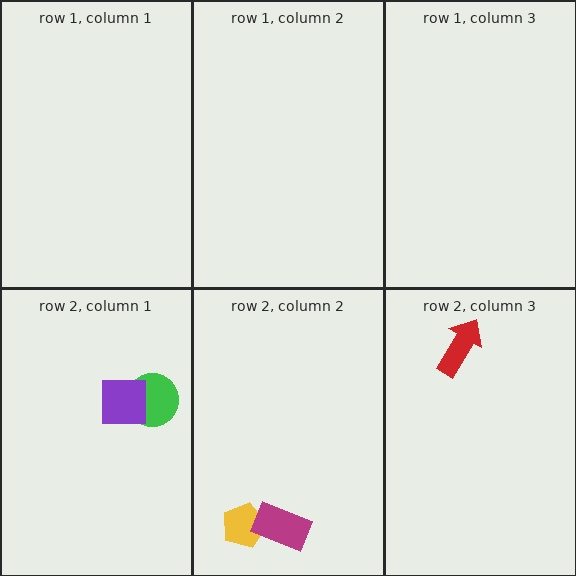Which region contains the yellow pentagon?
The row 2, column 2 region.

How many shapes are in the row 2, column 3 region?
1.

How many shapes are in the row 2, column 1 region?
2.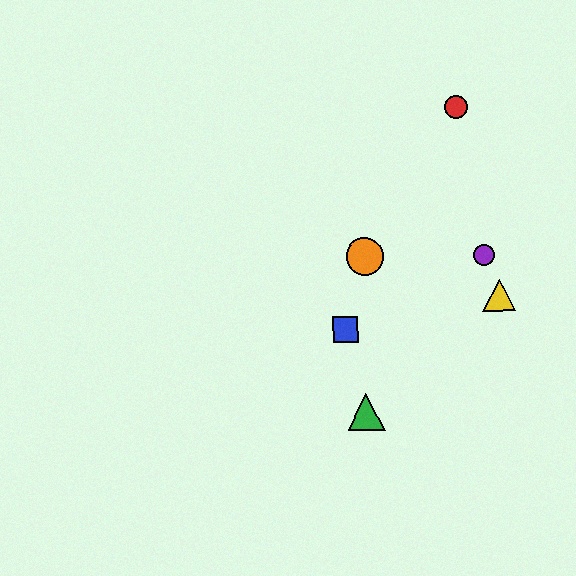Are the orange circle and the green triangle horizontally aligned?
No, the orange circle is at y≈257 and the green triangle is at y≈412.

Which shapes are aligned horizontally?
The purple circle, the orange circle are aligned horizontally.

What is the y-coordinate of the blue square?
The blue square is at y≈330.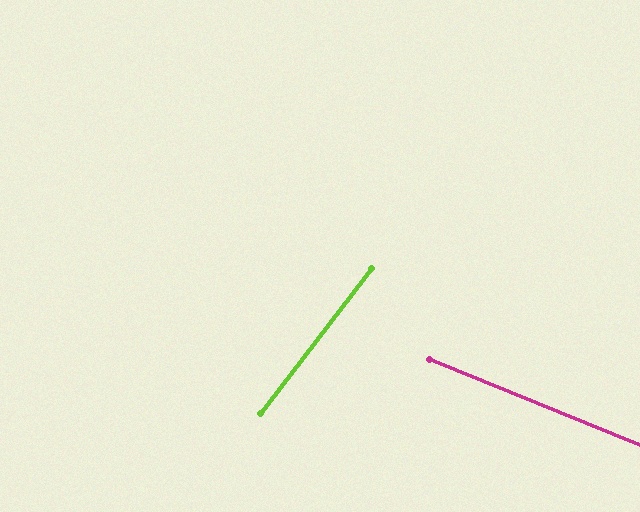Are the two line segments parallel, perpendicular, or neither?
Neither parallel nor perpendicular — they differ by about 75°.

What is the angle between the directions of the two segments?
Approximately 75 degrees.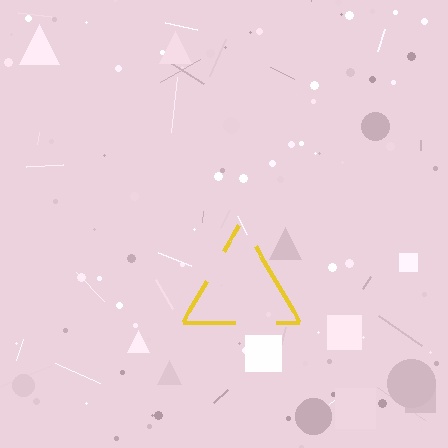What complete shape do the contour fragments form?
The contour fragments form a triangle.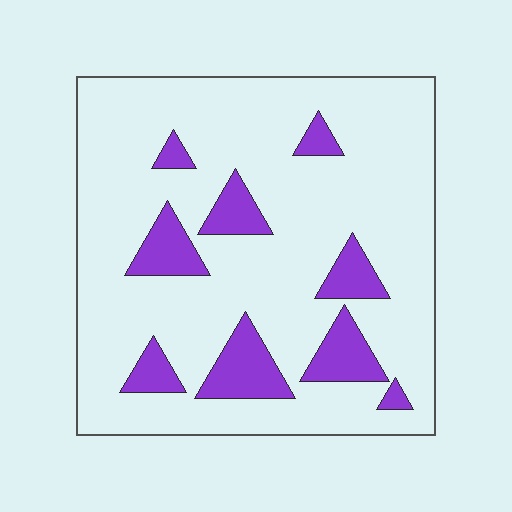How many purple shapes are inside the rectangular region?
9.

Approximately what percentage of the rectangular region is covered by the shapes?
Approximately 15%.